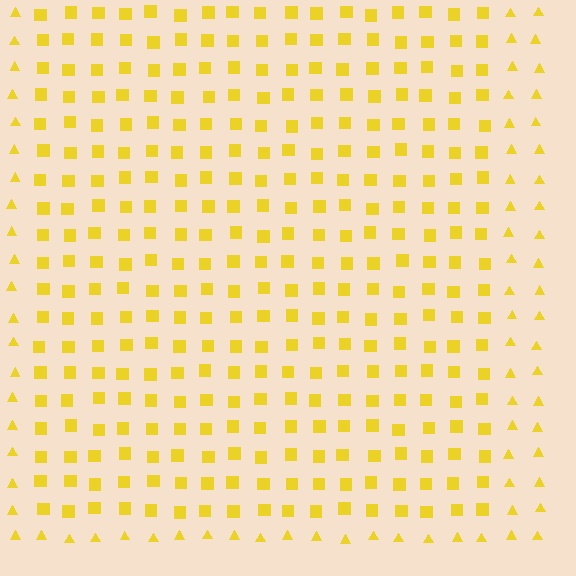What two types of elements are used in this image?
The image uses squares inside the rectangle region and triangles outside it.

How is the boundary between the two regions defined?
The boundary is defined by a change in element shape: squares inside vs. triangles outside. All elements share the same color and spacing.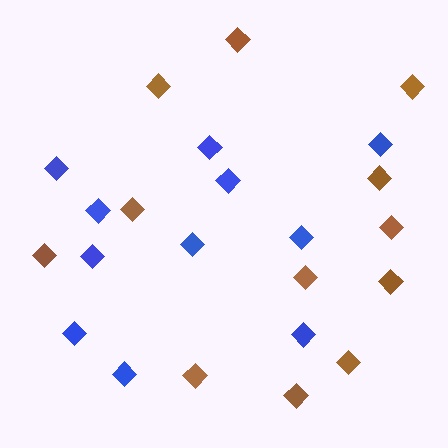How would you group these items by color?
There are 2 groups: one group of blue diamonds (11) and one group of brown diamonds (12).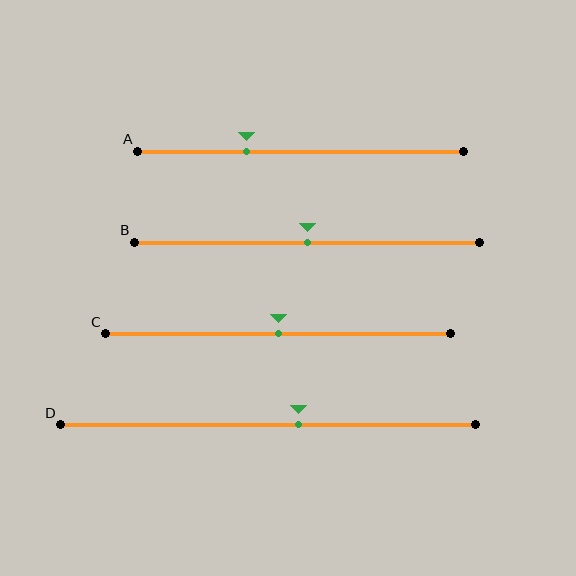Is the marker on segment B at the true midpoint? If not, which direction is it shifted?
Yes, the marker on segment B is at the true midpoint.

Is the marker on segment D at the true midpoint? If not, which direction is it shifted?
No, the marker on segment D is shifted to the right by about 7% of the segment length.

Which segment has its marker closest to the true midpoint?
Segment B has its marker closest to the true midpoint.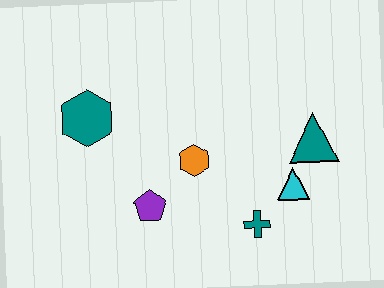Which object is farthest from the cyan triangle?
The teal hexagon is farthest from the cyan triangle.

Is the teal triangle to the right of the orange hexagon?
Yes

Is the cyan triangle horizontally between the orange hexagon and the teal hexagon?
No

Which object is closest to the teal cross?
The cyan triangle is closest to the teal cross.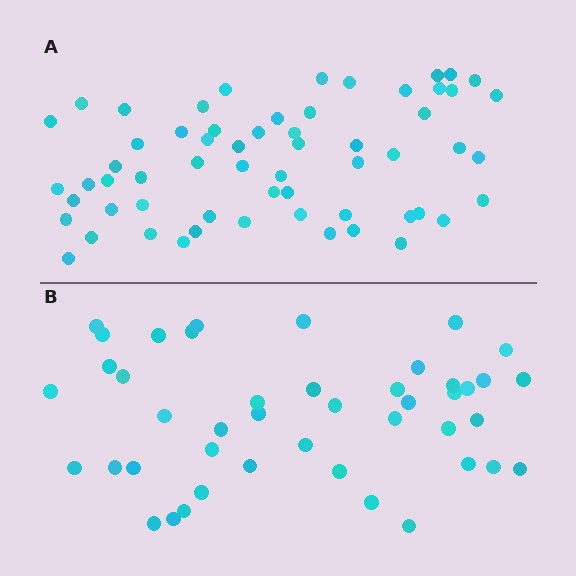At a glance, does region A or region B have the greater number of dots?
Region A (the top region) has more dots.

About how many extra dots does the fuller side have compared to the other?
Region A has approximately 15 more dots than region B.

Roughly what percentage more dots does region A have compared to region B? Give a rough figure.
About 35% more.